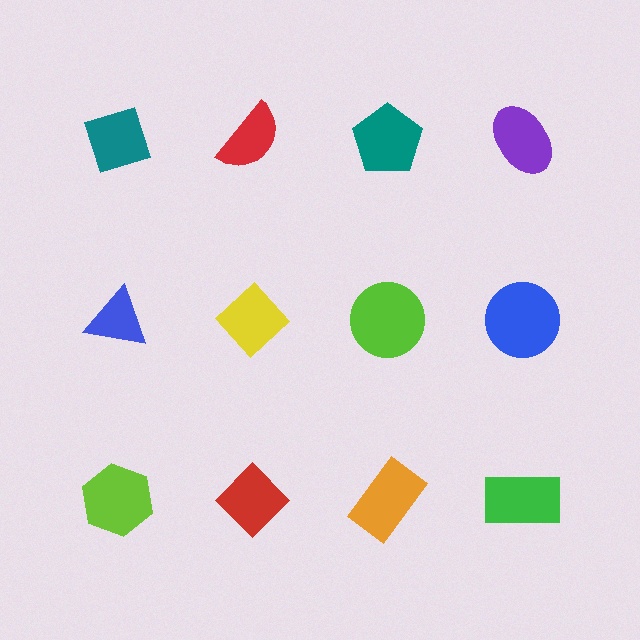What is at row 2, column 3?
A lime circle.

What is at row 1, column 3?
A teal pentagon.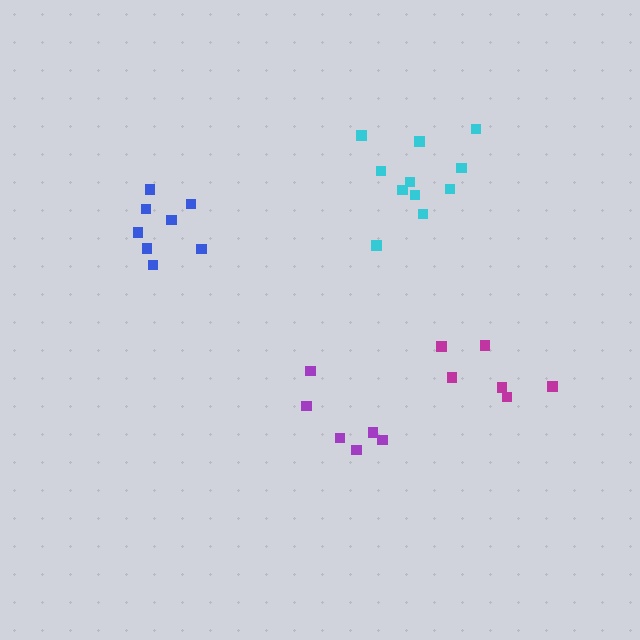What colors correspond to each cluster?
The clusters are colored: blue, magenta, cyan, purple.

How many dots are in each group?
Group 1: 8 dots, Group 2: 6 dots, Group 3: 11 dots, Group 4: 6 dots (31 total).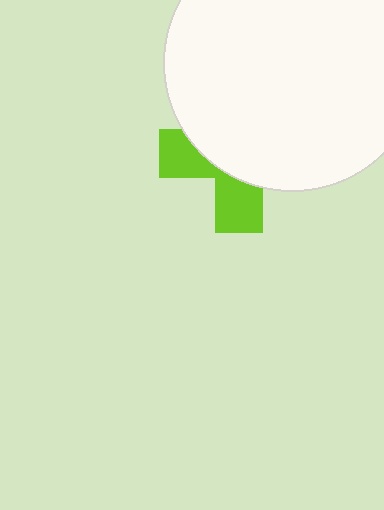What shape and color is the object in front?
The object in front is a white circle.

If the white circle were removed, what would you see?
You would see the complete lime cross.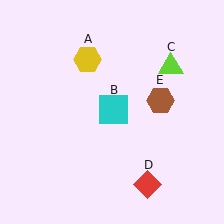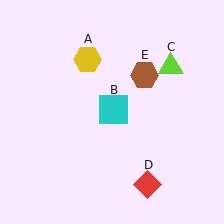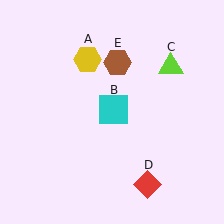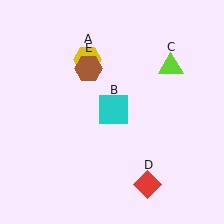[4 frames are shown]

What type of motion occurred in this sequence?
The brown hexagon (object E) rotated counterclockwise around the center of the scene.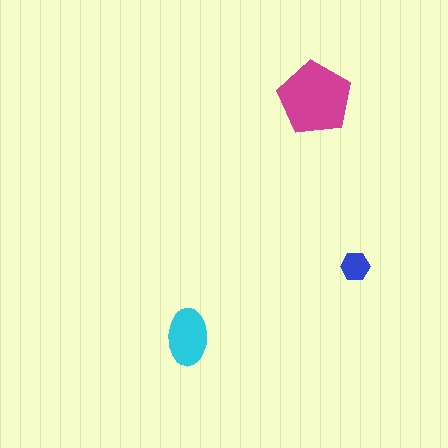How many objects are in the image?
There are 3 objects in the image.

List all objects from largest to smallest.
The magenta pentagon, the cyan ellipse, the blue hexagon.